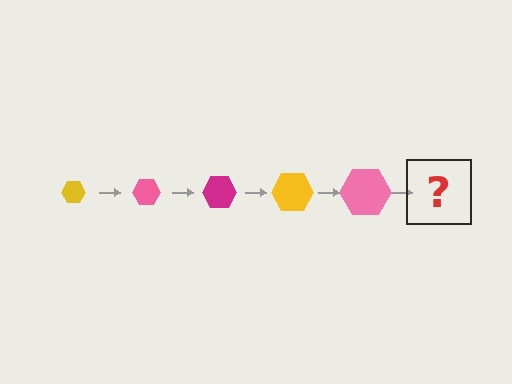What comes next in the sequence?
The next element should be a magenta hexagon, larger than the previous one.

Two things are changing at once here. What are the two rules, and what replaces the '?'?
The two rules are that the hexagon grows larger each step and the color cycles through yellow, pink, and magenta. The '?' should be a magenta hexagon, larger than the previous one.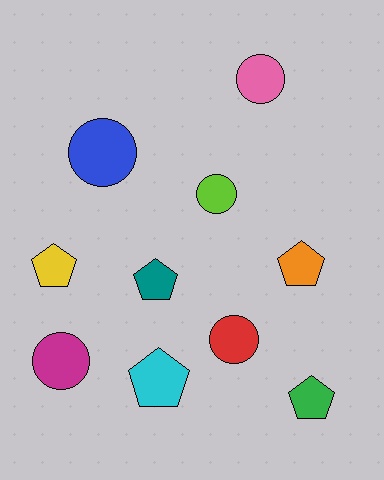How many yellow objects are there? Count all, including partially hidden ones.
There is 1 yellow object.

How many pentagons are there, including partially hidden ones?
There are 5 pentagons.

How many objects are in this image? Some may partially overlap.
There are 10 objects.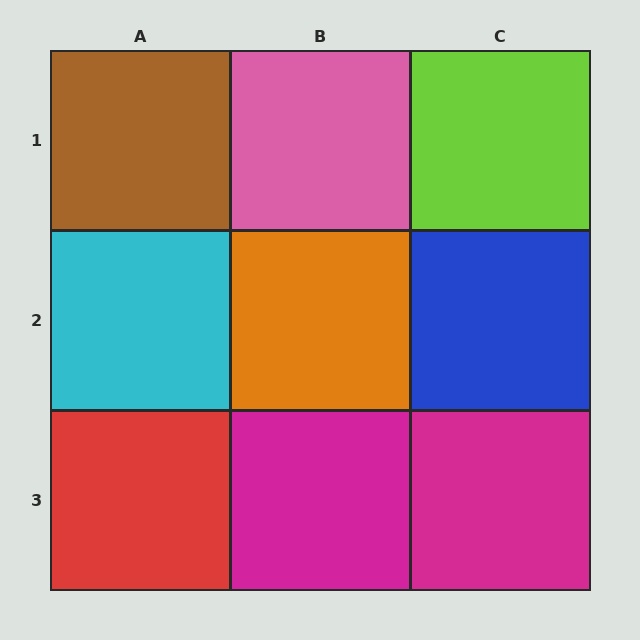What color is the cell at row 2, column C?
Blue.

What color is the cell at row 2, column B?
Orange.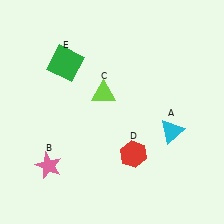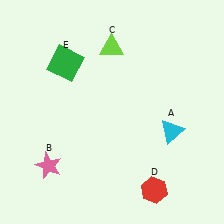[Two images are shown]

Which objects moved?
The objects that moved are: the lime triangle (C), the red hexagon (D).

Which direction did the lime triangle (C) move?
The lime triangle (C) moved up.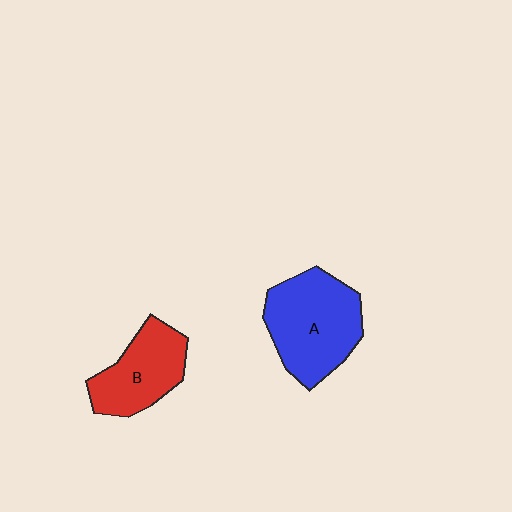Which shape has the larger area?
Shape A (blue).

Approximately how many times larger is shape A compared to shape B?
Approximately 1.4 times.